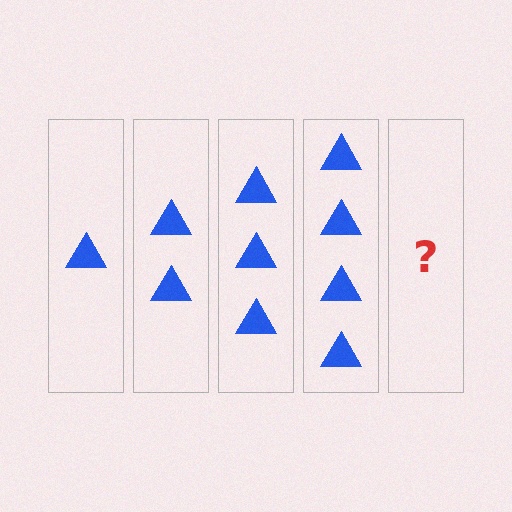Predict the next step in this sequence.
The next step is 5 triangles.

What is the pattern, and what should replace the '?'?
The pattern is that each step adds one more triangle. The '?' should be 5 triangles.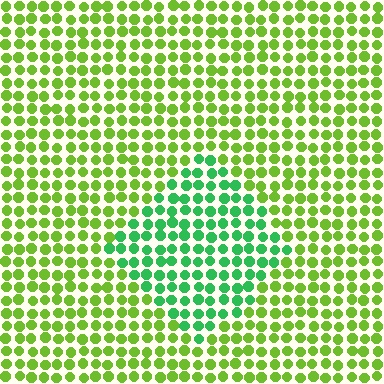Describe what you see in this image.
The image is filled with small lime elements in a uniform arrangement. A diamond-shaped region is visible where the elements are tinted to a slightly different hue, forming a subtle color boundary.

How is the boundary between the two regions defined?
The boundary is defined purely by a slight shift in hue (about 44 degrees). Spacing, size, and orientation are identical on both sides.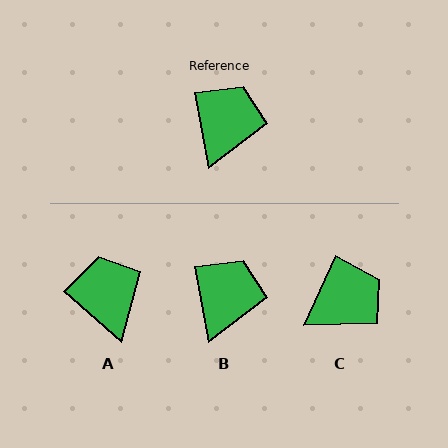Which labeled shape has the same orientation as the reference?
B.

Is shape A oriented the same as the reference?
No, it is off by about 37 degrees.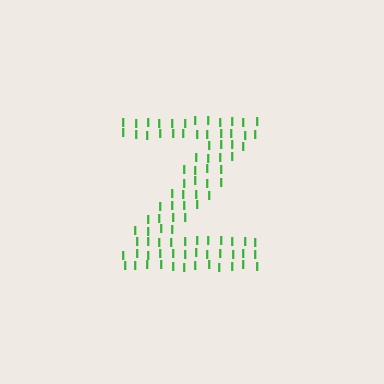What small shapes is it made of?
It is made of small letter I's.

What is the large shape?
The large shape is the letter Z.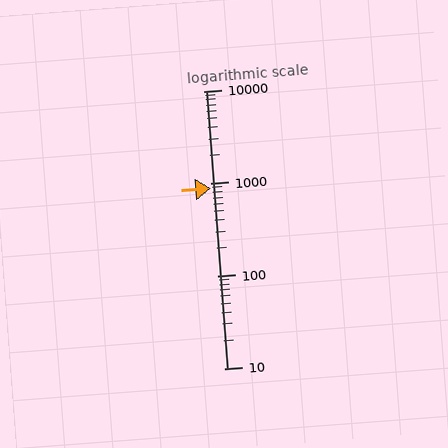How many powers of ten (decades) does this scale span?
The scale spans 3 decades, from 10 to 10000.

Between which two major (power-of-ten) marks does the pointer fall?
The pointer is between 100 and 1000.